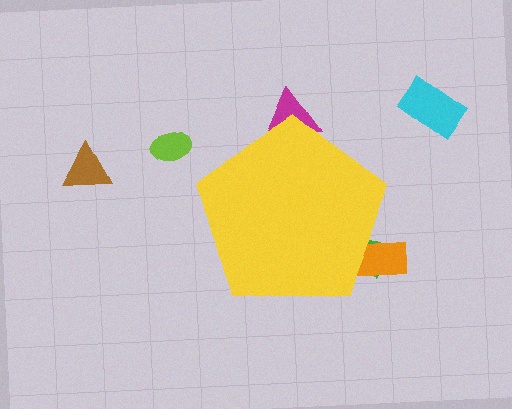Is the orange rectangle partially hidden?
Yes, the orange rectangle is partially hidden behind the yellow pentagon.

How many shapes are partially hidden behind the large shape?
3 shapes are partially hidden.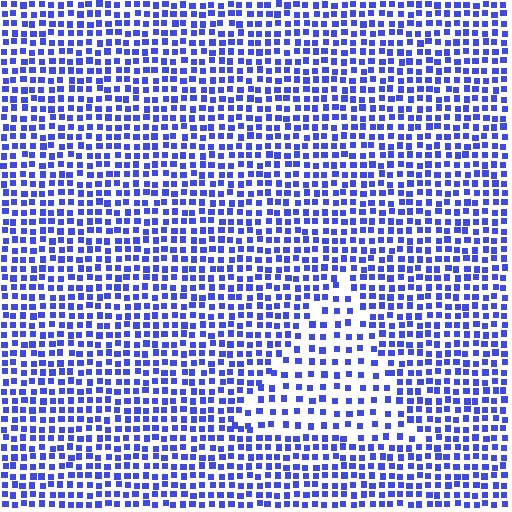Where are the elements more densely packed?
The elements are more densely packed outside the triangle boundary.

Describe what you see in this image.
The image contains small blue elements arranged at two different densities. A triangle-shaped region is visible where the elements are less densely packed than the surrounding area.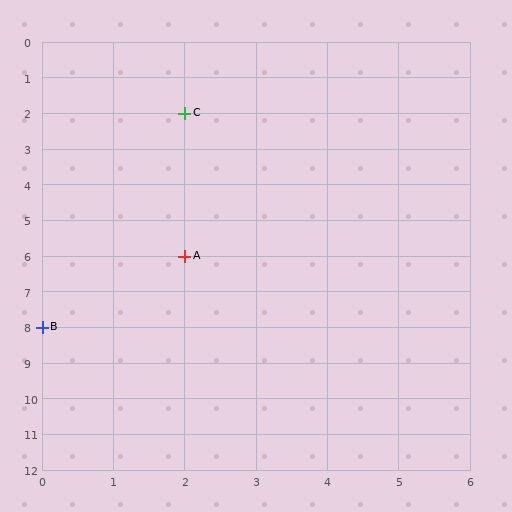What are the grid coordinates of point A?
Point A is at grid coordinates (2, 6).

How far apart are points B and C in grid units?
Points B and C are 2 columns and 6 rows apart (about 6.3 grid units diagonally).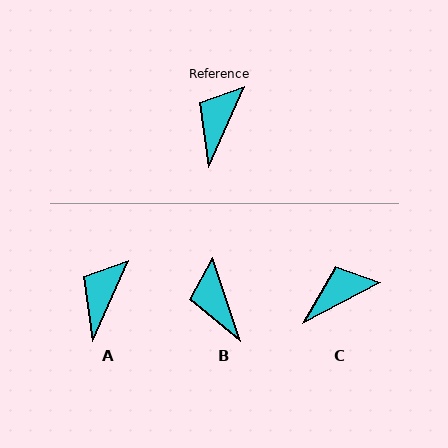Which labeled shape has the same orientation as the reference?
A.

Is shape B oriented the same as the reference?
No, it is off by about 43 degrees.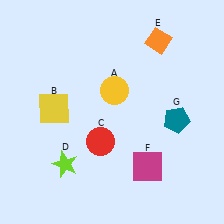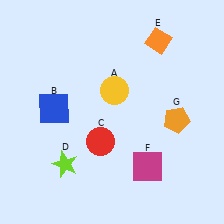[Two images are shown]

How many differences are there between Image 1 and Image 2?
There are 2 differences between the two images.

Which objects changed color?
B changed from yellow to blue. G changed from teal to orange.